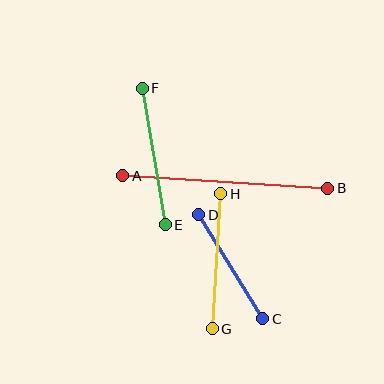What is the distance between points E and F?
The distance is approximately 139 pixels.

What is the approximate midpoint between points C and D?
The midpoint is at approximately (231, 267) pixels.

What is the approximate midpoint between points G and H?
The midpoint is at approximately (217, 261) pixels.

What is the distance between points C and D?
The distance is approximately 122 pixels.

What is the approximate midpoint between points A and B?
The midpoint is at approximately (225, 182) pixels.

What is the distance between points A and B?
The distance is approximately 205 pixels.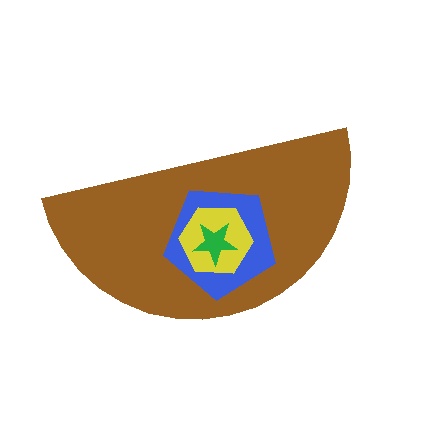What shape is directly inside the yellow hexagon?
The green star.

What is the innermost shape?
The green star.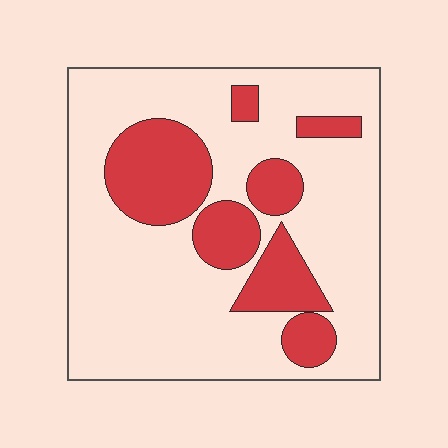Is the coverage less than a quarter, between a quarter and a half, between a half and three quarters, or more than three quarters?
Between a quarter and a half.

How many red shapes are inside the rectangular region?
7.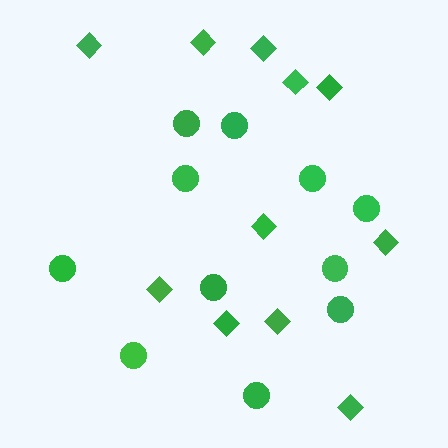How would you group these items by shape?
There are 2 groups: one group of circles (11) and one group of diamonds (11).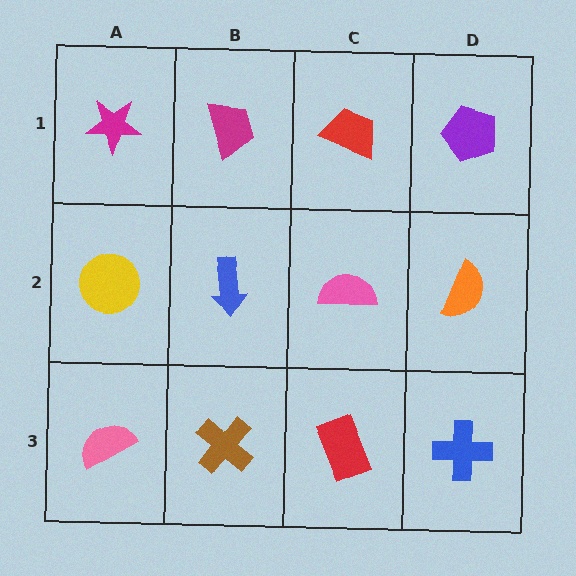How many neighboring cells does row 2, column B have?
4.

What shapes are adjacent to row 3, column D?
An orange semicircle (row 2, column D), a red rectangle (row 3, column C).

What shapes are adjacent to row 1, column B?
A blue arrow (row 2, column B), a magenta star (row 1, column A), a red trapezoid (row 1, column C).